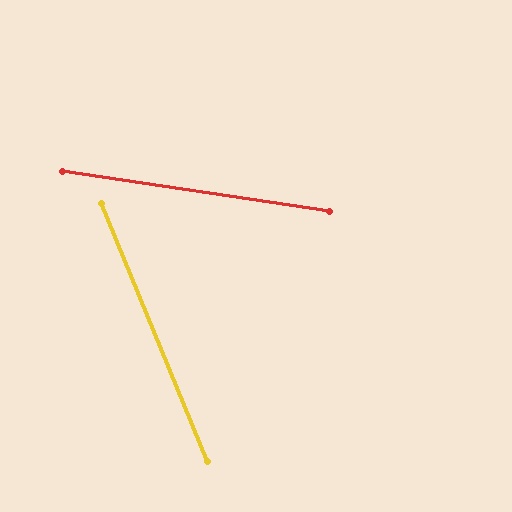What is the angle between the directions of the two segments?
Approximately 59 degrees.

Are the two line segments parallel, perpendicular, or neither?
Neither parallel nor perpendicular — they differ by about 59°.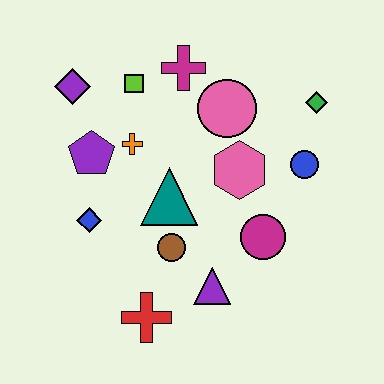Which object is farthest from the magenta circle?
The purple diamond is farthest from the magenta circle.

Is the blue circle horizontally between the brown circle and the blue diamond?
No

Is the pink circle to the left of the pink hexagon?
Yes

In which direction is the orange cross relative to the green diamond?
The orange cross is to the left of the green diamond.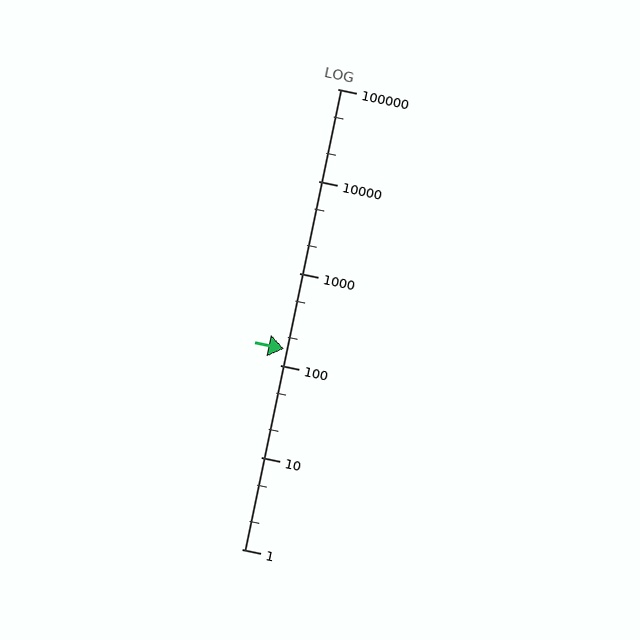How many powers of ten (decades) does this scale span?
The scale spans 5 decades, from 1 to 100000.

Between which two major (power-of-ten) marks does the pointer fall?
The pointer is between 100 and 1000.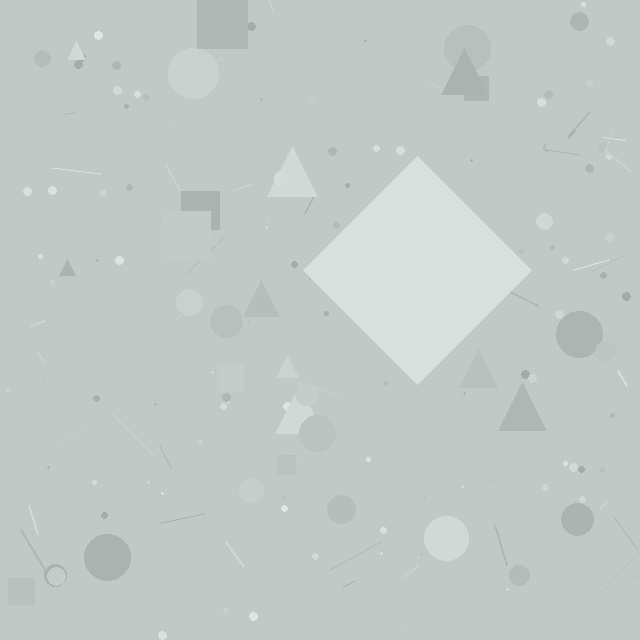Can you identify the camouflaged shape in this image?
The camouflaged shape is a diamond.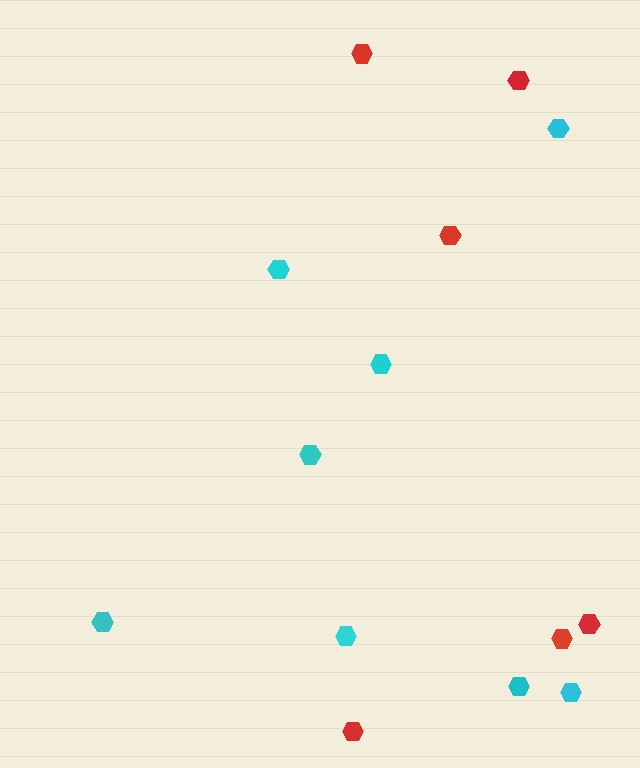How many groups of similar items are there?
There are 2 groups: one group of red hexagons (6) and one group of cyan hexagons (8).